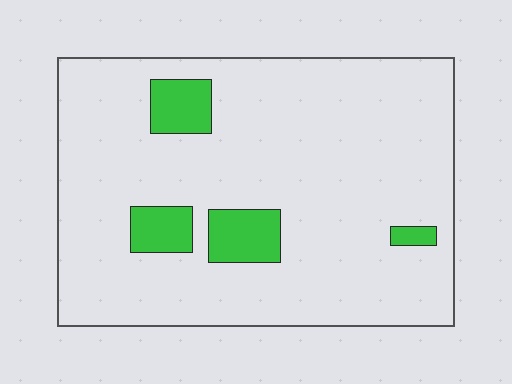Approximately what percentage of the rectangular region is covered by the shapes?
Approximately 10%.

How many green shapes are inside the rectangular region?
4.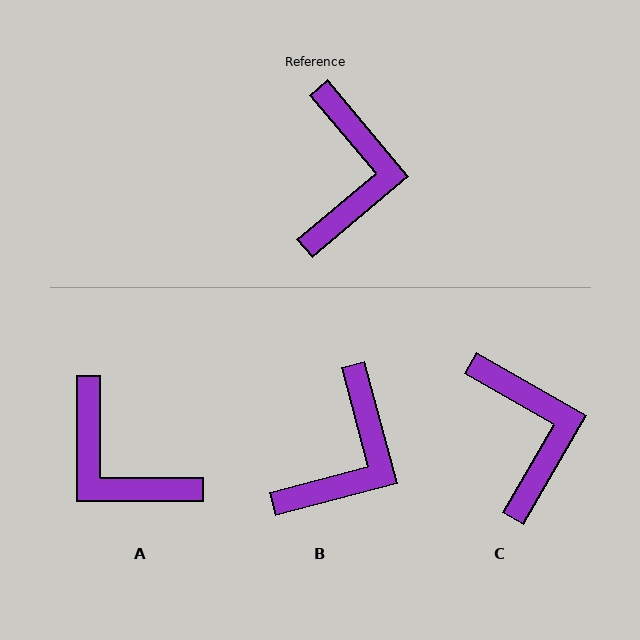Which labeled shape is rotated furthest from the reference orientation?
A, about 130 degrees away.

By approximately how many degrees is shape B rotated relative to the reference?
Approximately 25 degrees clockwise.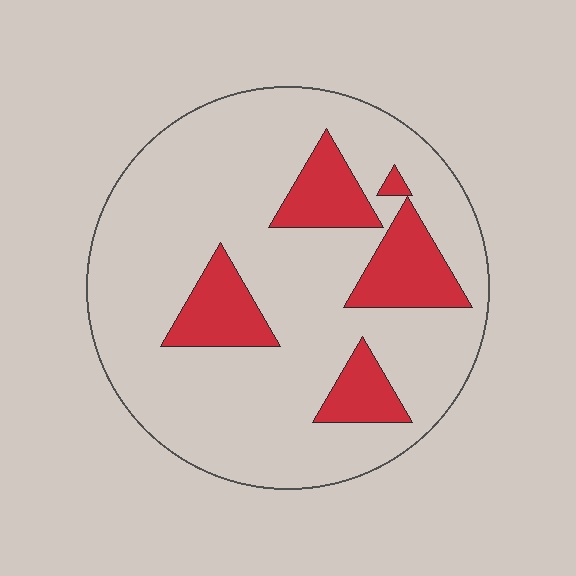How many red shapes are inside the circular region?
5.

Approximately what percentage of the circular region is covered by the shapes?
Approximately 20%.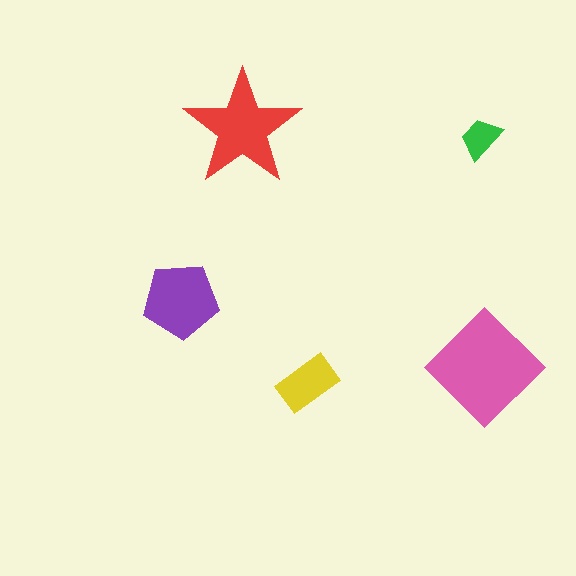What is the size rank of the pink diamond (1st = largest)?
1st.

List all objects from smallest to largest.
The green trapezoid, the yellow rectangle, the purple pentagon, the red star, the pink diamond.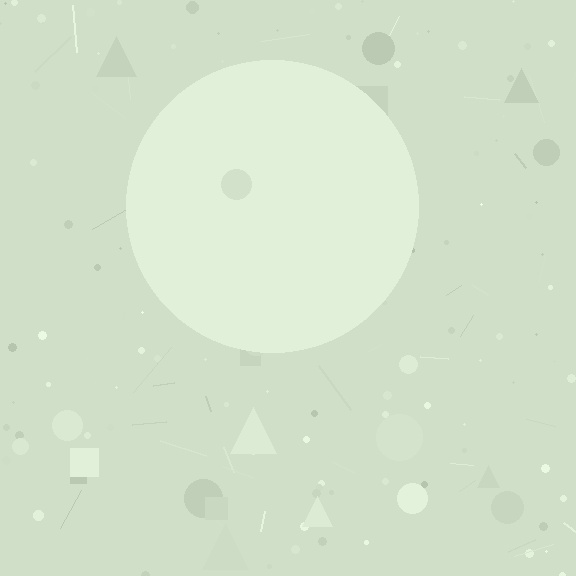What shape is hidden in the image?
A circle is hidden in the image.